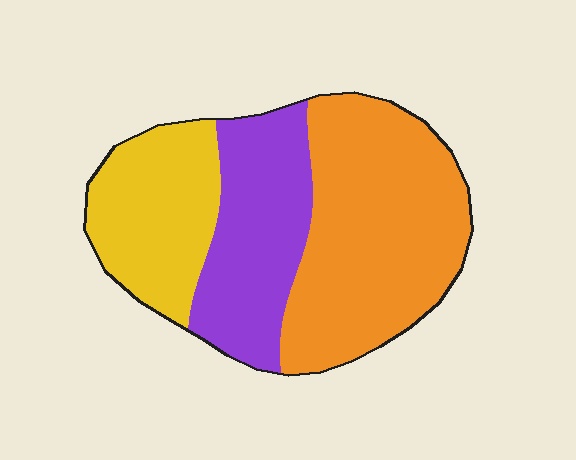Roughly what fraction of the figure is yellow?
Yellow takes up about one quarter (1/4) of the figure.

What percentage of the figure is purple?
Purple covers 28% of the figure.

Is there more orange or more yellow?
Orange.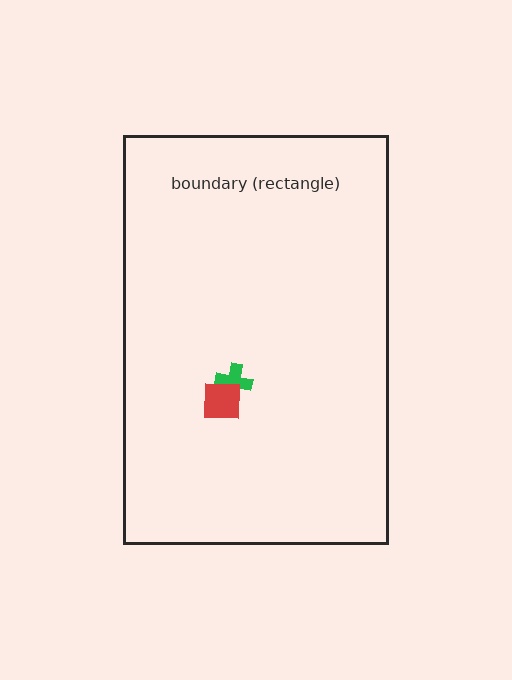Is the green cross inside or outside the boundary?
Inside.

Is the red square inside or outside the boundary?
Inside.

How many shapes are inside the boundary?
2 inside, 0 outside.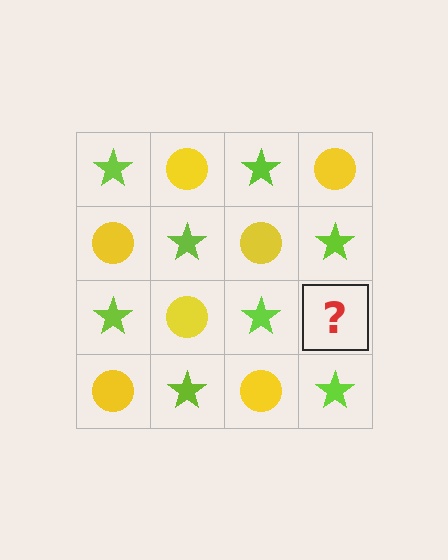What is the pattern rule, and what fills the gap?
The rule is that it alternates lime star and yellow circle in a checkerboard pattern. The gap should be filled with a yellow circle.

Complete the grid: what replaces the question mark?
The question mark should be replaced with a yellow circle.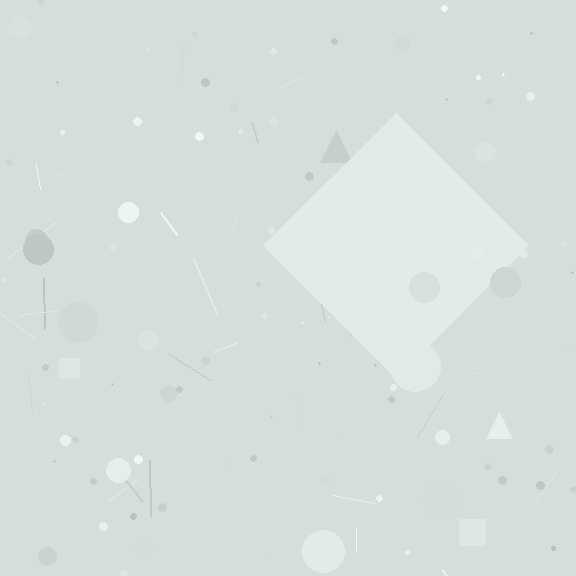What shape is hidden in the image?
A diamond is hidden in the image.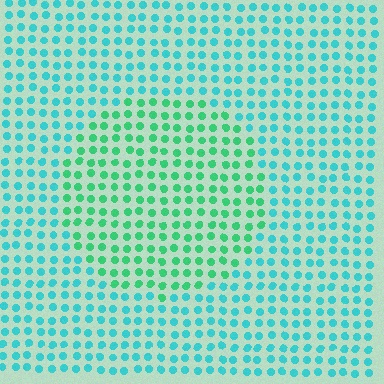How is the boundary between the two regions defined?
The boundary is defined purely by a slight shift in hue (about 35 degrees). Spacing, size, and orientation are identical on both sides.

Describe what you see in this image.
The image is filled with small cyan elements in a uniform arrangement. A circle-shaped region is visible where the elements are tinted to a slightly different hue, forming a subtle color boundary.